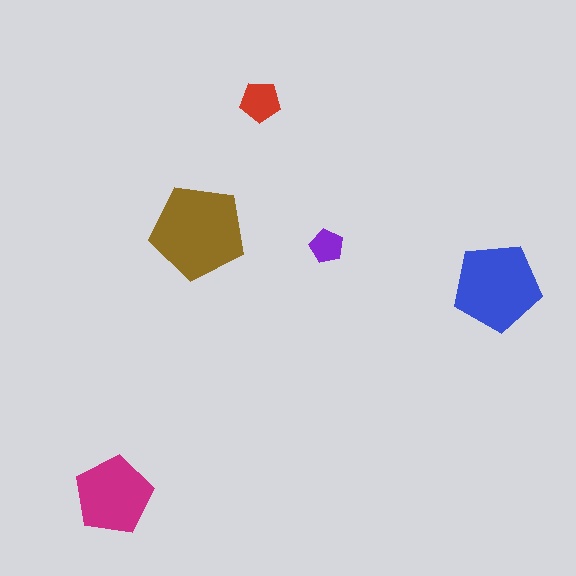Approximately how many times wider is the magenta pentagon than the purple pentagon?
About 2.5 times wider.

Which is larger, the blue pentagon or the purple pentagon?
The blue one.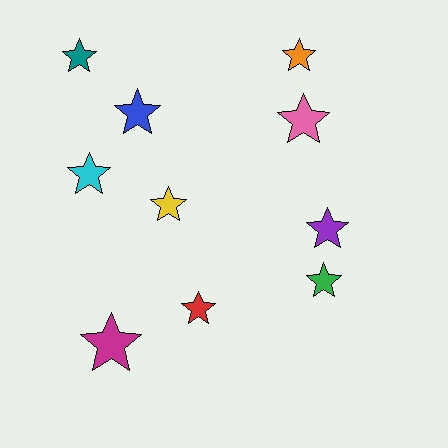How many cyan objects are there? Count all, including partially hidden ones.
There is 1 cyan object.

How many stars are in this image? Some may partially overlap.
There are 10 stars.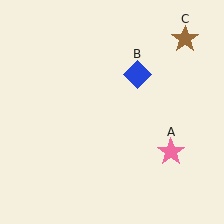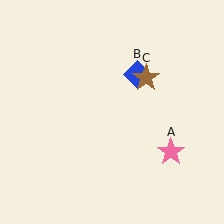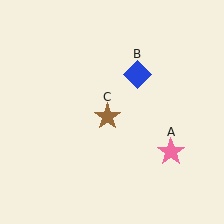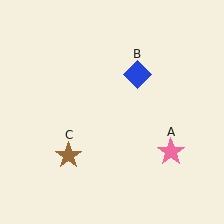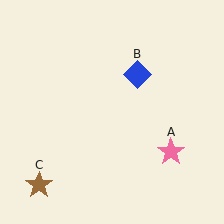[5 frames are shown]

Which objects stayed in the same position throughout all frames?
Pink star (object A) and blue diamond (object B) remained stationary.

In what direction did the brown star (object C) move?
The brown star (object C) moved down and to the left.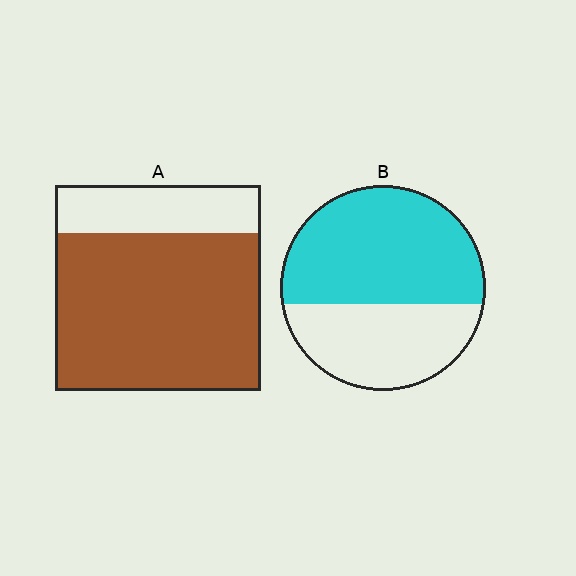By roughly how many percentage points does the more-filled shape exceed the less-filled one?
By roughly 15 percentage points (A over B).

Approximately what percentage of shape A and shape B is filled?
A is approximately 75% and B is approximately 60%.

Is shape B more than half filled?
Yes.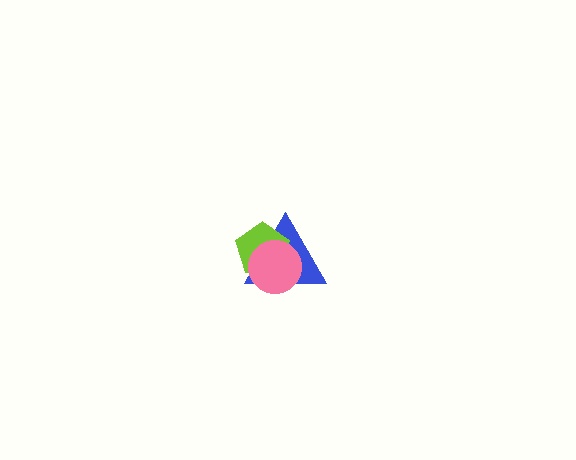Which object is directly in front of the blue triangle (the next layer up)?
The lime pentagon is directly in front of the blue triangle.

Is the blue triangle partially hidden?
Yes, it is partially covered by another shape.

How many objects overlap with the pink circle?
2 objects overlap with the pink circle.